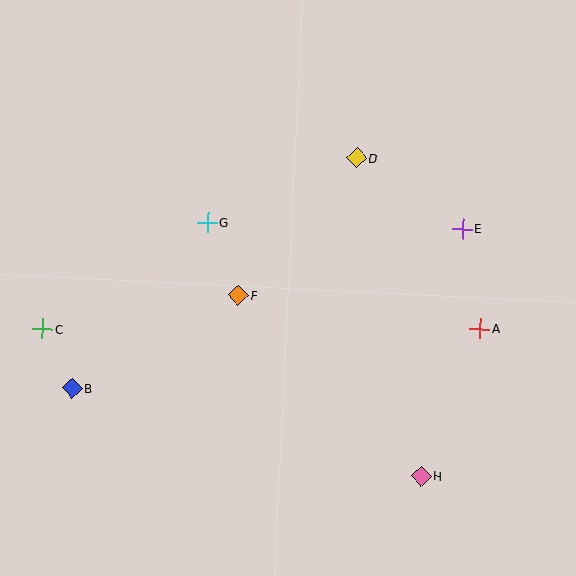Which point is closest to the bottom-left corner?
Point B is closest to the bottom-left corner.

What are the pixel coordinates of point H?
Point H is at (421, 476).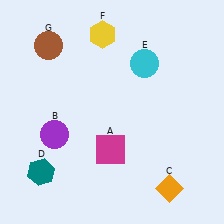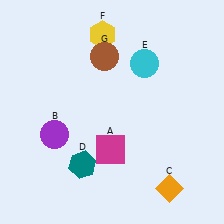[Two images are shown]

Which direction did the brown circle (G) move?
The brown circle (G) moved right.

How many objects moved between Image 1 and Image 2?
2 objects moved between the two images.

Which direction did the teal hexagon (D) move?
The teal hexagon (D) moved right.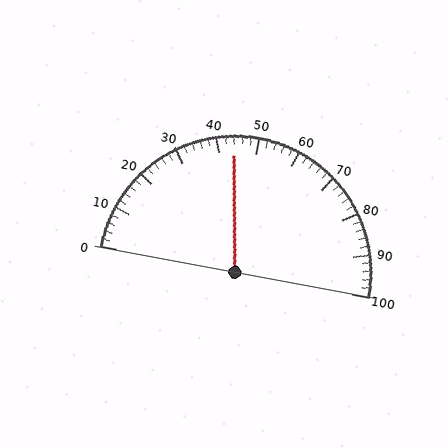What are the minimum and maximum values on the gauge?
The gauge ranges from 0 to 100.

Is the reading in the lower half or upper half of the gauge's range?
The reading is in the lower half of the range (0 to 100).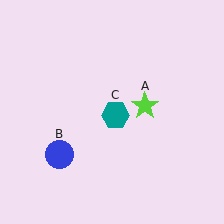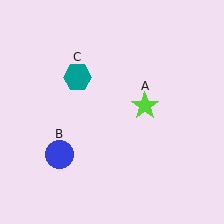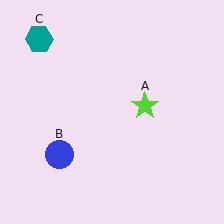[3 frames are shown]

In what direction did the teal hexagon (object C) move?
The teal hexagon (object C) moved up and to the left.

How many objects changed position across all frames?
1 object changed position: teal hexagon (object C).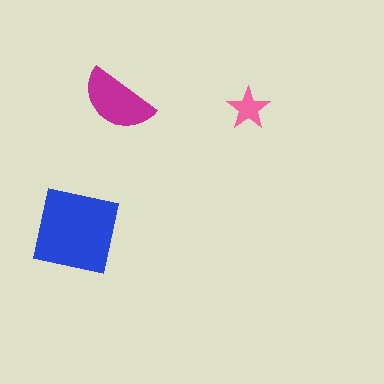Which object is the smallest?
The pink star.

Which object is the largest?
The blue square.